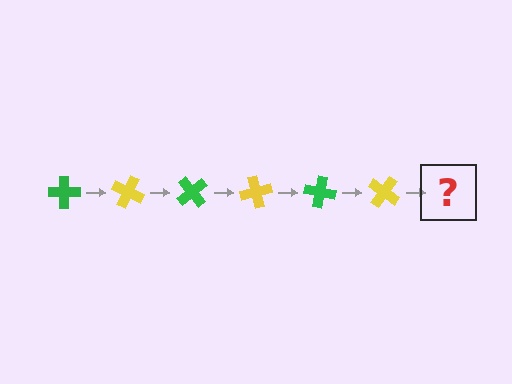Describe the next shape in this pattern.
It should be a green cross, rotated 150 degrees from the start.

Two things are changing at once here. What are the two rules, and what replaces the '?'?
The two rules are that it rotates 25 degrees each step and the color cycles through green and yellow. The '?' should be a green cross, rotated 150 degrees from the start.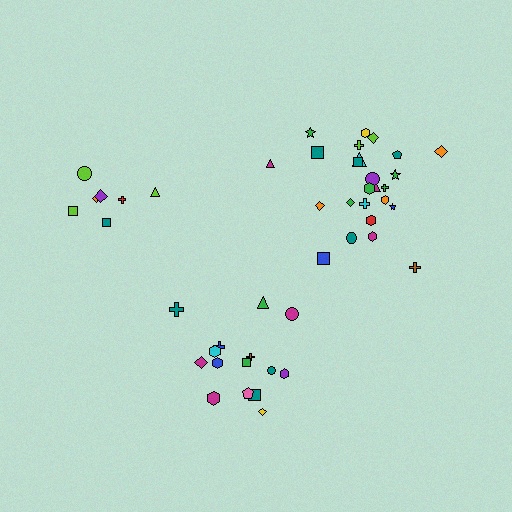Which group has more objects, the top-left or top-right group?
The top-right group.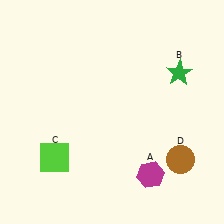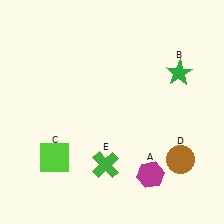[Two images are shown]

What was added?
A green cross (E) was added in Image 2.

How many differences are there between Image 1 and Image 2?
There is 1 difference between the two images.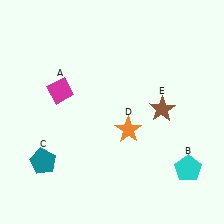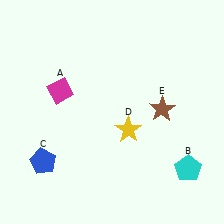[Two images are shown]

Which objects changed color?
C changed from teal to blue. D changed from orange to yellow.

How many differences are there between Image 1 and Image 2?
There are 2 differences between the two images.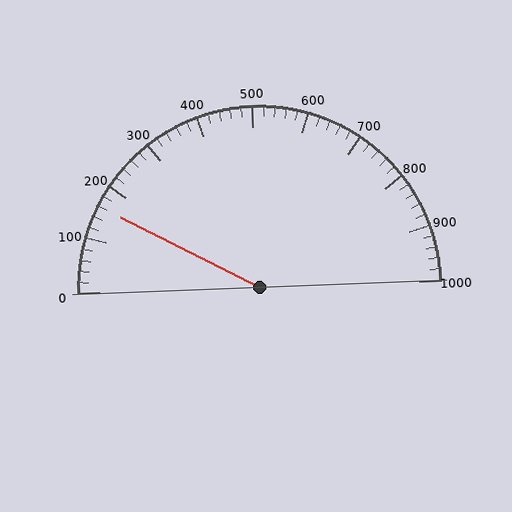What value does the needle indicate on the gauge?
The needle indicates approximately 160.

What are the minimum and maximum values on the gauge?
The gauge ranges from 0 to 1000.